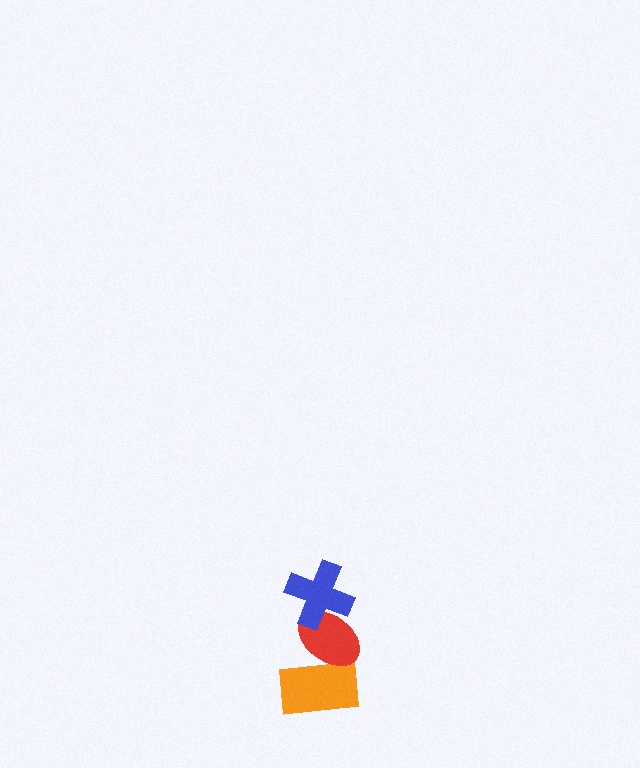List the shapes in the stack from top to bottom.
From top to bottom: the blue cross, the red ellipse, the orange rectangle.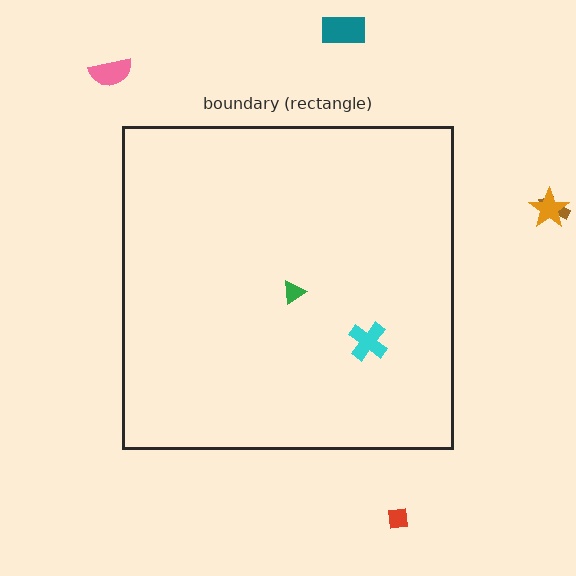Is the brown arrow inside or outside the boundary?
Outside.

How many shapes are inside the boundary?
2 inside, 5 outside.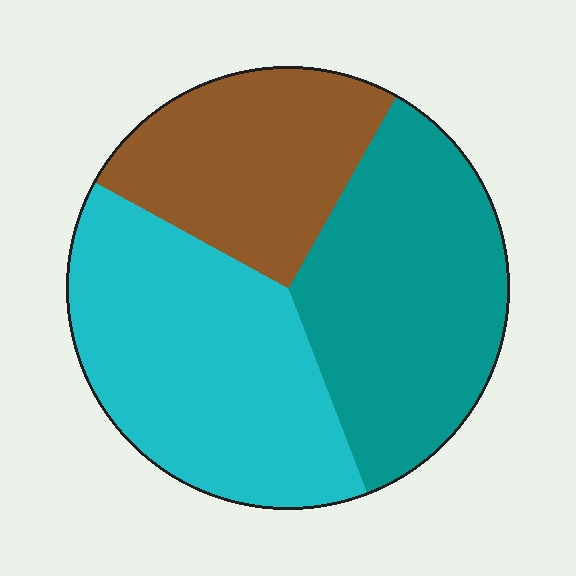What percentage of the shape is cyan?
Cyan covers 39% of the shape.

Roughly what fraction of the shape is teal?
Teal covers roughly 35% of the shape.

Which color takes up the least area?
Brown, at roughly 25%.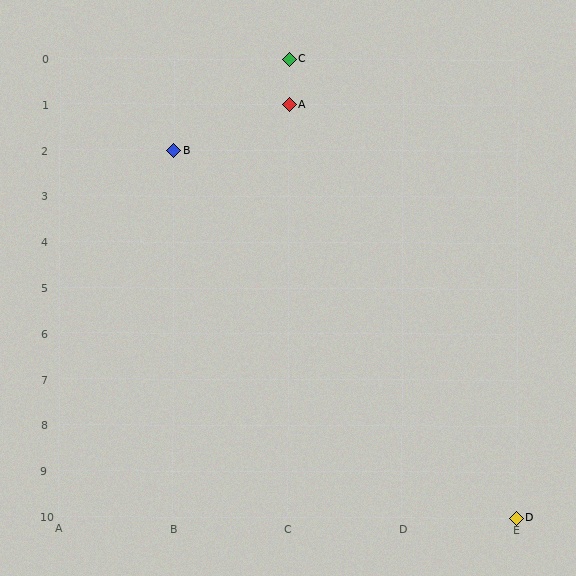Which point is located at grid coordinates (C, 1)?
Point A is at (C, 1).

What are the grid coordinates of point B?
Point B is at grid coordinates (B, 2).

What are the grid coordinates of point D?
Point D is at grid coordinates (E, 10).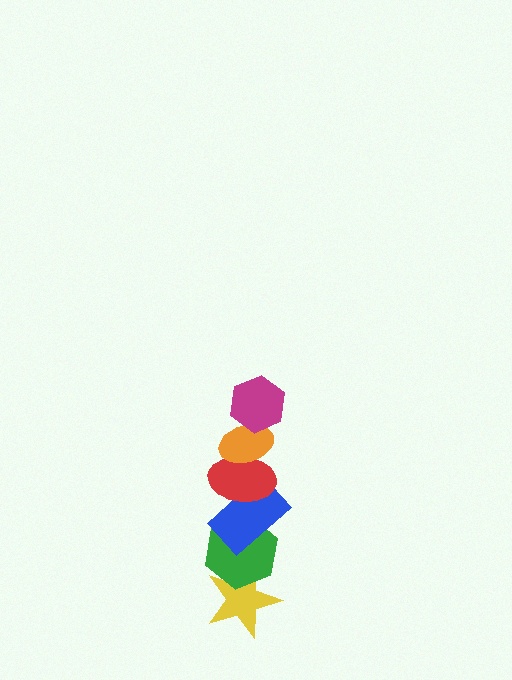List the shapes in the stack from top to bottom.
From top to bottom: the magenta hexagon, the orange ellipse, the red ellipse, the blue rectangle, the green hexagon, the yellow star.